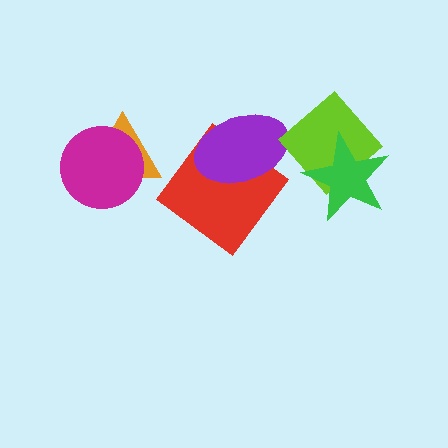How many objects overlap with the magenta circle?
1 object overlaps with the magenta circle.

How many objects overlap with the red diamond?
1 object overlaps with the red diamond.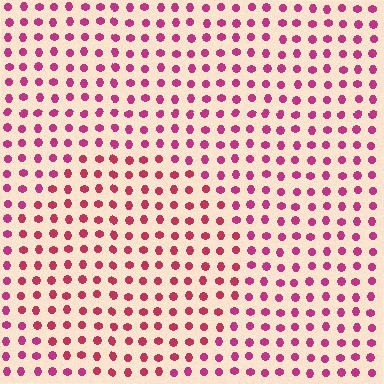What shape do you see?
I see a circle.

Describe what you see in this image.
The image is filled with small magenta elements in a uniform arrangement. A circle-shaped region is visible where the elements are tinted to a slightly different hue, forming a subtle color boundary.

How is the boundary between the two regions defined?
The boundary is defined purely by a slight shift in hue (about 20 degrees). Spacing, size, and orientation are identical on both sides.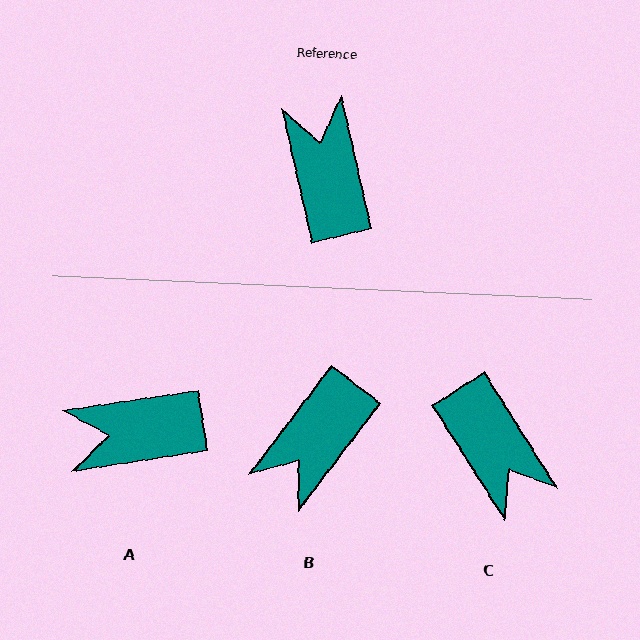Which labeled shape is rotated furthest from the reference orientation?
C, about 160 degrees away.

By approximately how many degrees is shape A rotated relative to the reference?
Approximately 86 degrees counter-clockwise.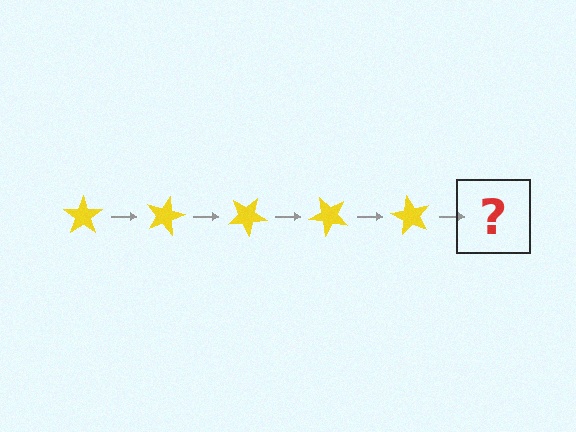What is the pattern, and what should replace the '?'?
The pattern is that the star rotates 15 degrees each step. The '?' should be a yellow star rotated 75 degrees.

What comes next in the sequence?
The next element should be a yellow star rotated 75 degrees.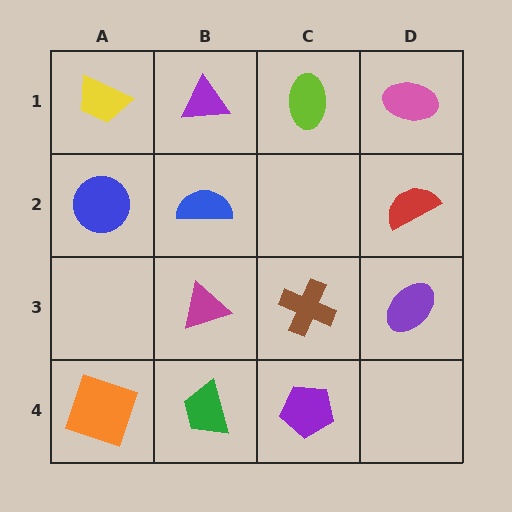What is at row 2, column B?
A blue semicircle.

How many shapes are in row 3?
3 shapes.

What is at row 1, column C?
A lime ellipse.